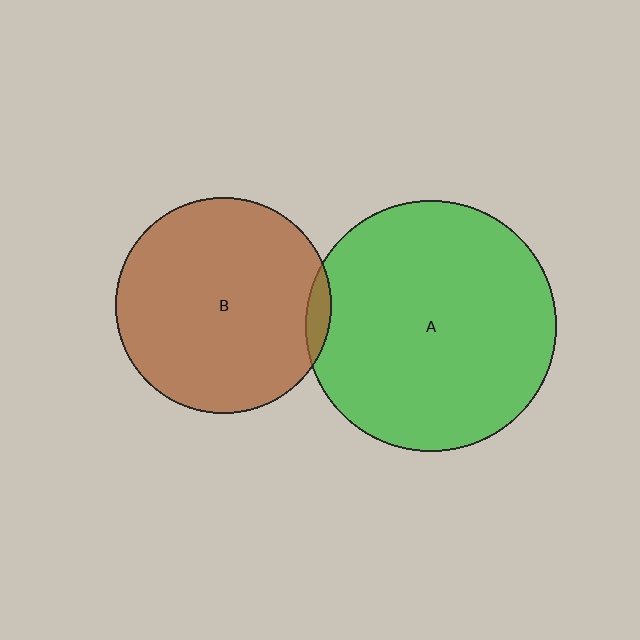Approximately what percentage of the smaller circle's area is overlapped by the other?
Approximately 5%.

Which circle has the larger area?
Circle A (green).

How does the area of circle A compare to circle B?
Approximately 1.4 times.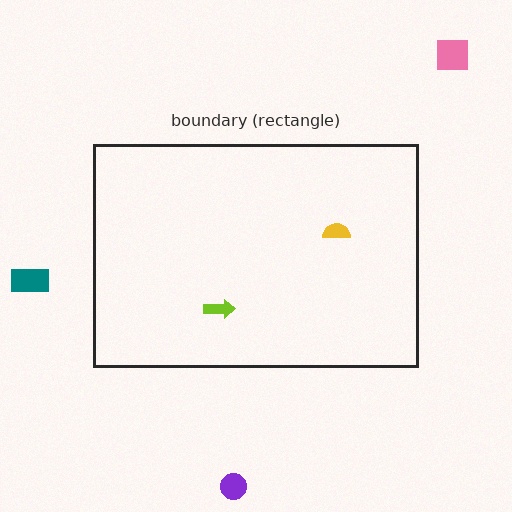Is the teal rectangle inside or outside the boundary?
Outside.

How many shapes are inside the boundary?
2 inside, 3 outside.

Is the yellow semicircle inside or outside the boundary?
Inside.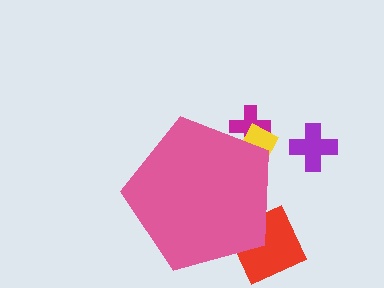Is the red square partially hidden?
Yes, the red square is partially hidden behind the pink pentagon.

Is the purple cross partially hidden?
No, the purple cross is fully visible.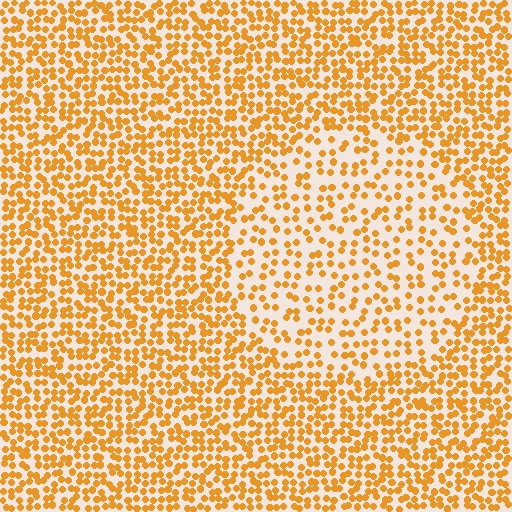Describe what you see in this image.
The image contains small orange elements arranged at two different densities. A circle-shaped region is visible where the elements are less densely packed than the surrounding area.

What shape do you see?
I see a circle.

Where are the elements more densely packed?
The elements are more densely packed outside the circle boundary.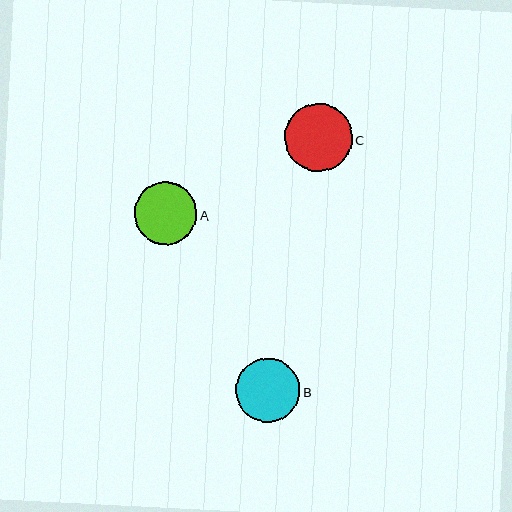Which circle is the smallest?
Circle A is the smallest with a size of approximately 62 pixels.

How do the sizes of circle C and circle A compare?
Circle C and circle A are approximately the same size.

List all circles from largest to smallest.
From largest to smallest: C, B, A.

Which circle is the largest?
Circle C is the largest with a size of approximately 68 pixels.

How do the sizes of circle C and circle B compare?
Circle C and circle B are approximately the same size.